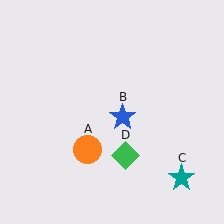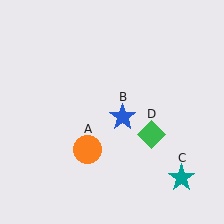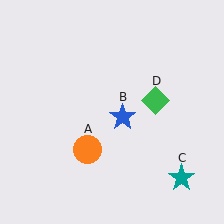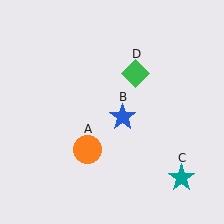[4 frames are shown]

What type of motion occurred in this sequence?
The green diamond (object D) rotated counterclockwise around the center of the scene.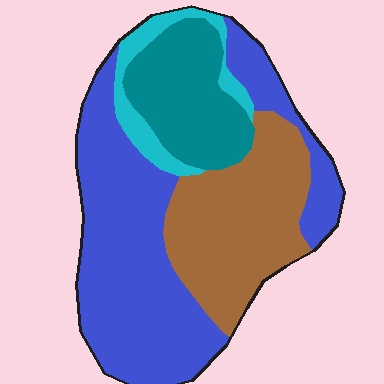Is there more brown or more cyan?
Brown.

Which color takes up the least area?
Cyan, at roughly 5%.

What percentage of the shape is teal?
Teal covers about 20% of the shape.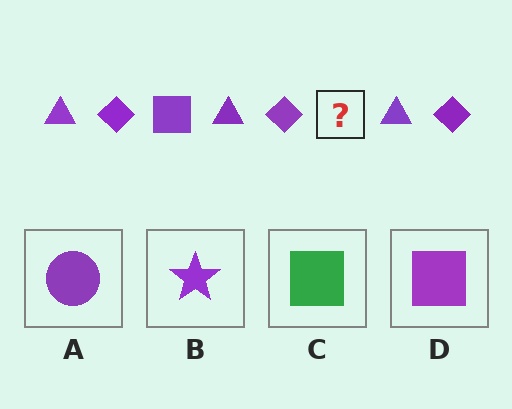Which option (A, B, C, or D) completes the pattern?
D.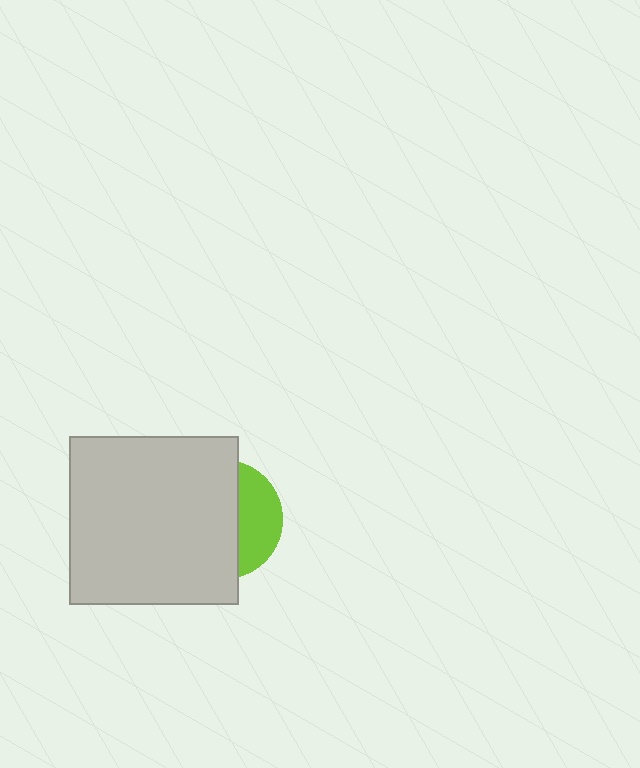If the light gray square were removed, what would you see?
You would see the complete lime circle.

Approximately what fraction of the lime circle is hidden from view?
Roughly 67% of the lime circle is hidden behind the light gray square.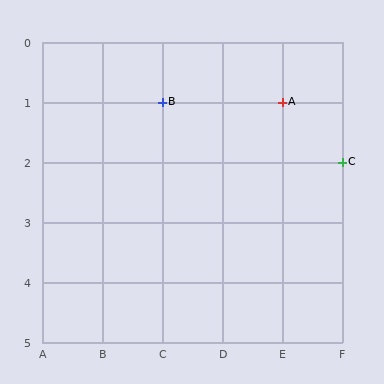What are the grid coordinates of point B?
Point B is at grid coordinates (C, 1).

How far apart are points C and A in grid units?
Points C and A are 1 column and 1 row apart (about 1.4 grid units diagonally).